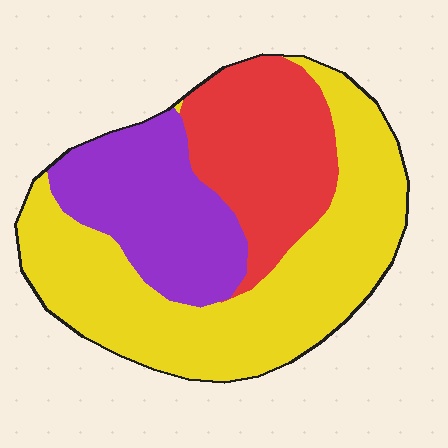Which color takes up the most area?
Yellow, at roughly 50%.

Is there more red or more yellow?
Yellow.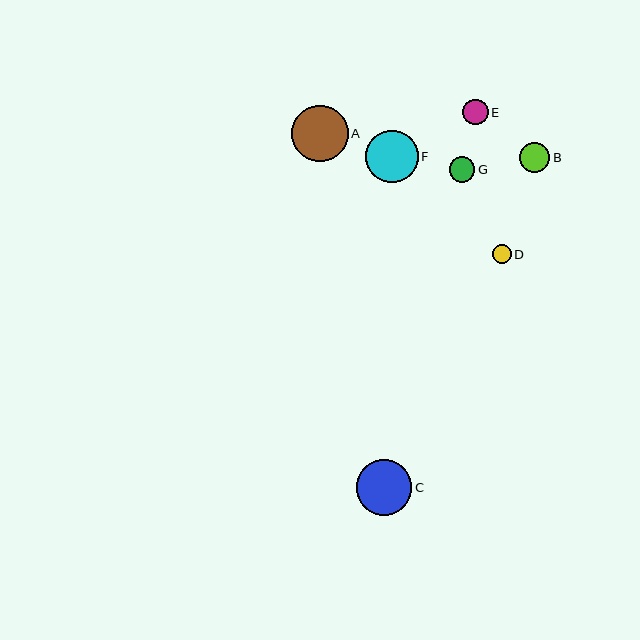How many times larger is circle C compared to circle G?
Circle C is approximately 2.2 times the size of circle G.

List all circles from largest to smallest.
From largest to smallest: A, C, F, B, G, E, D.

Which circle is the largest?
Circle A is the largest with a size of approximately 57 pixels.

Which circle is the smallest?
Circle D is the smallest with a size of approximately 19 pixels.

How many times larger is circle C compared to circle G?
Circle C is approximately 2.2 times the size of circle G.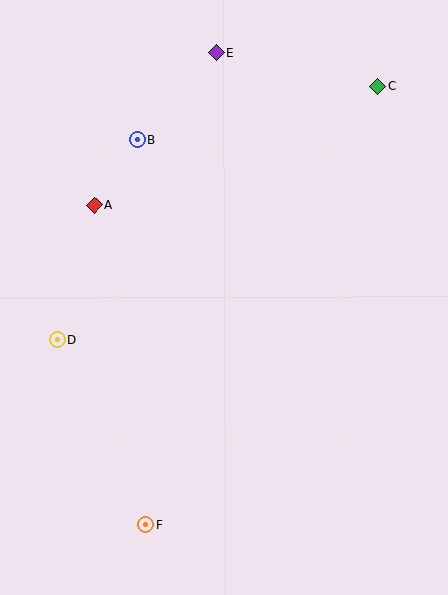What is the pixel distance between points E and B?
The distance between E and B is 118 pixels.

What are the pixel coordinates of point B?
Point B is at (138, 140).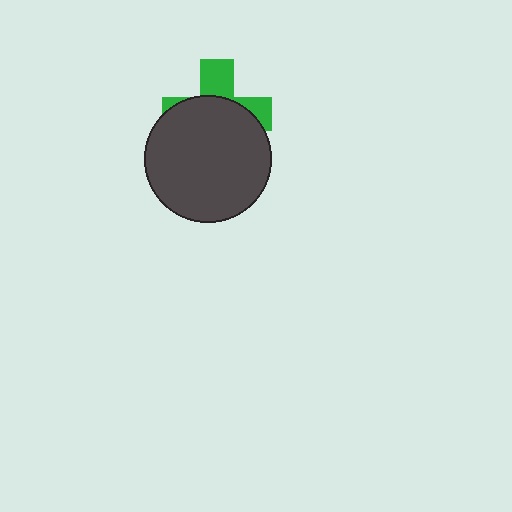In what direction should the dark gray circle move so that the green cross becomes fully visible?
The dark gray circle should move down. That is the shortest direction to clear the overlap and leave the green cross fully visible.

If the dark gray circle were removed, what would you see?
You would see the complete green cross.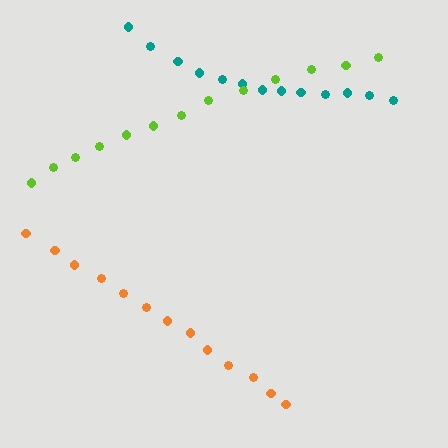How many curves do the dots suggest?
There are 3 distinct paths.